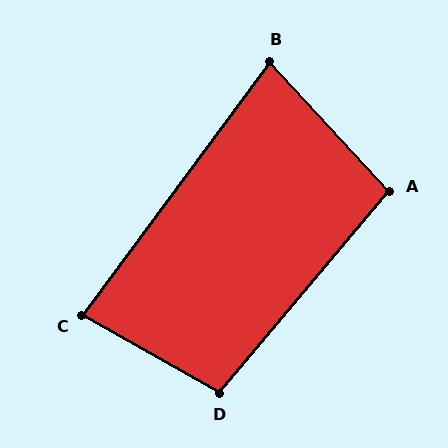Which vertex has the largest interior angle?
D, at approximately 101 degrees.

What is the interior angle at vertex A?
Approximately 97 degrees (obtuse).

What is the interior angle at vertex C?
Approximately 83 degrees (acute).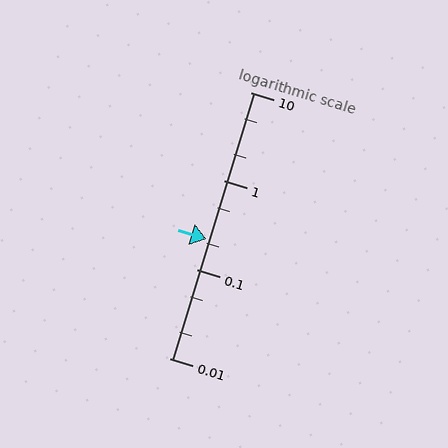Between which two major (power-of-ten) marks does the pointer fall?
The pointer is between 0.1 and 1.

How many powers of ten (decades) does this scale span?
The scale spans 3 decades, from 0.01 to 10.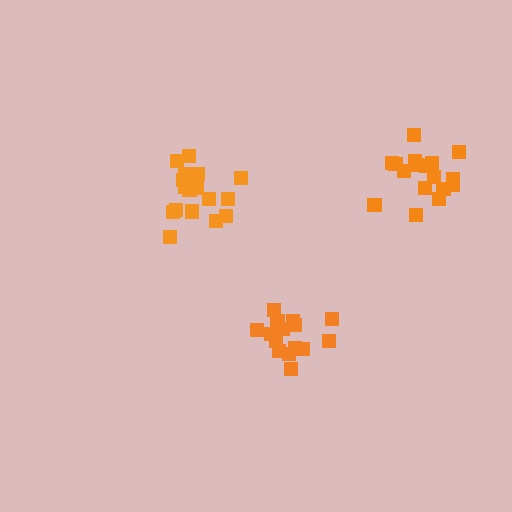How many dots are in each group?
Group 1: 17 dots, Group 2: 16 dots, Group 3: 17 dots (50 total).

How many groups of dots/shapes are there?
There are 3 groups.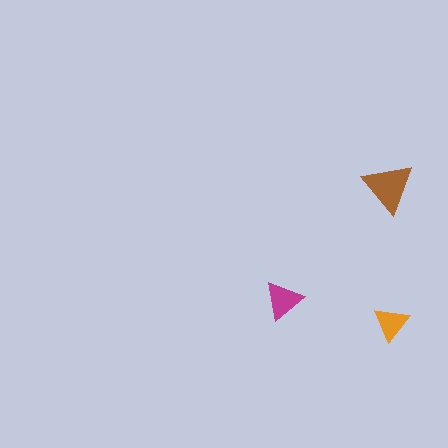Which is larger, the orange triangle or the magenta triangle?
The magenta one.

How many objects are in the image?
There are 3 objects in the image.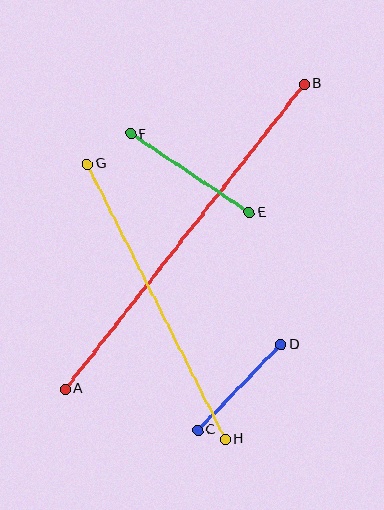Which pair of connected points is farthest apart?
Points A and B are farthest apart.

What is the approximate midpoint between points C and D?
The midpoint is at approximately (239, 387) pixels.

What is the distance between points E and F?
The distance is approximately 142 pixels.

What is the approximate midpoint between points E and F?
The midpoint is at approximately (190, 173) pixels.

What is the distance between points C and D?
The distance is approximately 120 pixels.